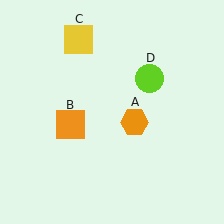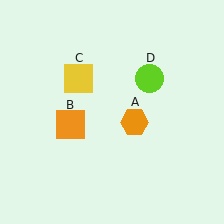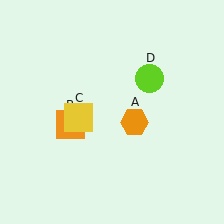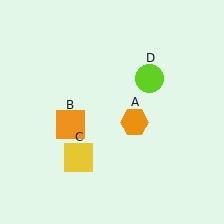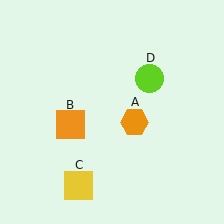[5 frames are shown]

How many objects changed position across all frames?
1 object changed position: yellow square (object C).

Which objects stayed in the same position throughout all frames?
Orange hexagon (object A) and orange square (object B) and lime circle (object D) remained stationary.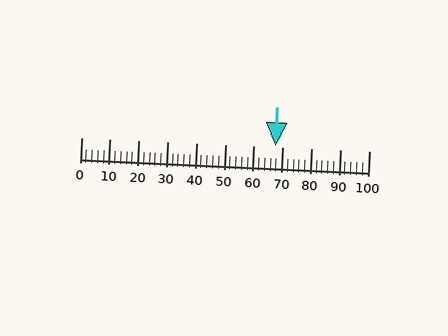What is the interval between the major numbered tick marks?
The major tick marks are spaced 10 units apart.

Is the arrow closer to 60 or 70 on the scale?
The arrow is closer to 70.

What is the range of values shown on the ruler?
The ruler shows values from 0 to 100.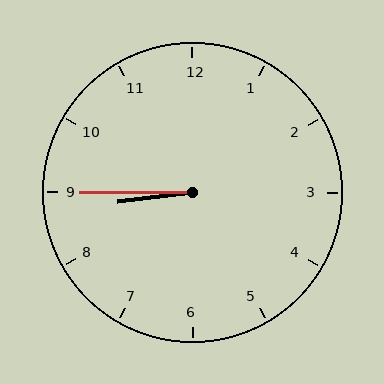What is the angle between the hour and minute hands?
Approximately 8 degrees.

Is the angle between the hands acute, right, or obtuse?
It is acute.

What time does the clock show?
8:45.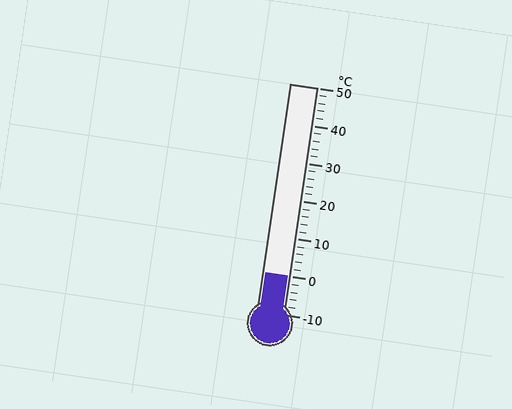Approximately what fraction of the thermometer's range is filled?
The thermometer is filled to approximately 15% of its range.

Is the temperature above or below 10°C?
The temperature is below 10°C.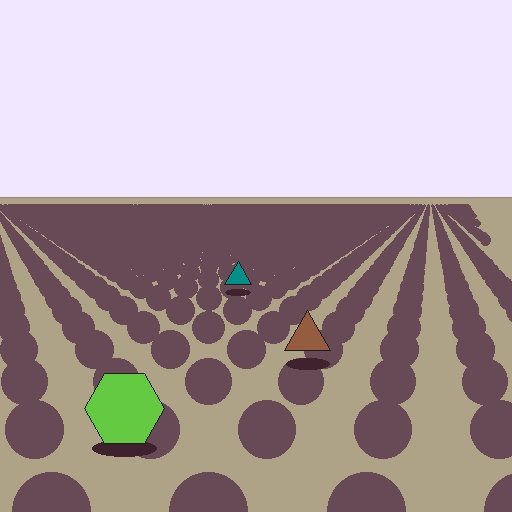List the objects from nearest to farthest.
From nearest to farthest: the lime hexagon, the brown triangle, the teal triangle.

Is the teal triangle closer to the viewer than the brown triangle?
No. The brown triangle is closer — you can tell from the texture gradient: the ground texture is coarser near it.